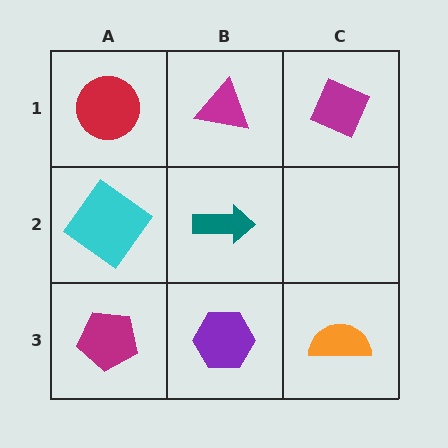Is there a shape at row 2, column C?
No, that cell is empty.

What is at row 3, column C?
An orange semicircle.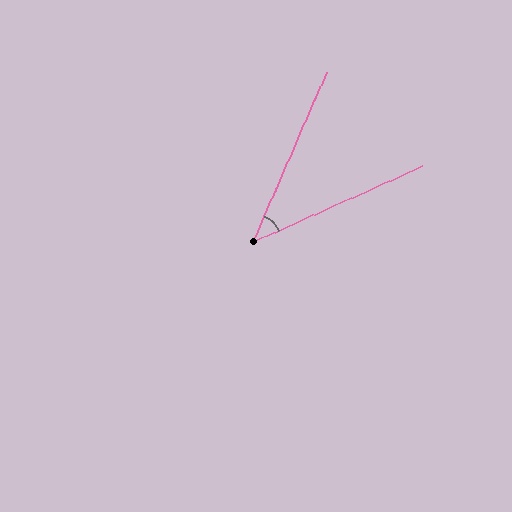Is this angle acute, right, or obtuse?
It is acute.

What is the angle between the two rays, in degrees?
Approximately 43 degrees.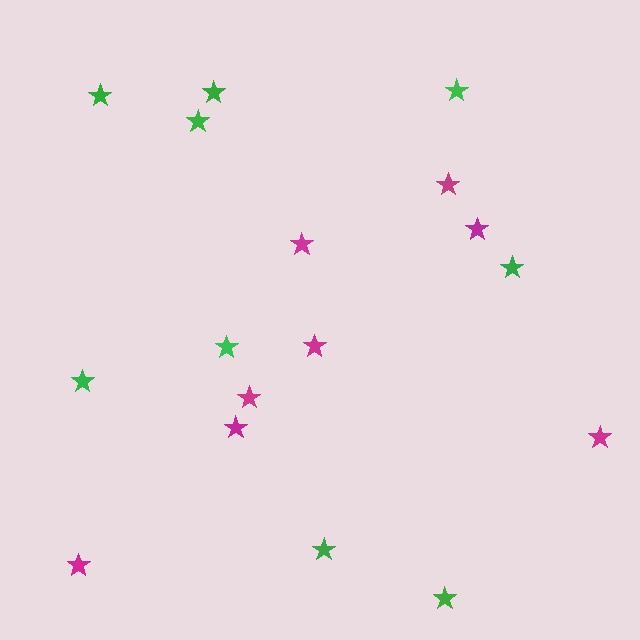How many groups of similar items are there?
There are 2 groups: one group of magenta stars (8) and one group of green stars (9).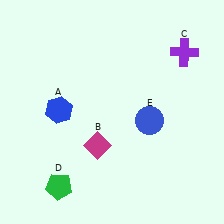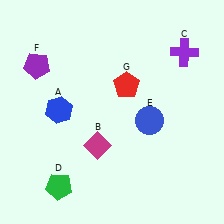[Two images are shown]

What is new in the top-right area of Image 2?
A red pentagon (G) was added in the top-right area of Image 2.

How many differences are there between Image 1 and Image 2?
There are 2 differences between the two images.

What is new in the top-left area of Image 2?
A purple pentagon (F) was added in the top-left area of Image 2.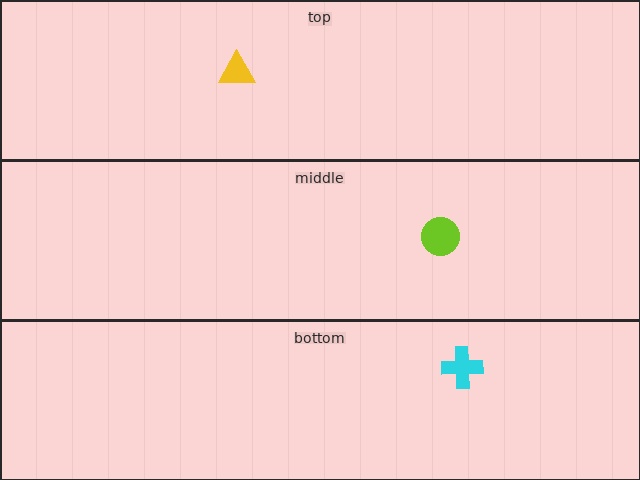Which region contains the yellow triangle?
The top region.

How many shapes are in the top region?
1.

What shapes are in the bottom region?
The cyan cross.